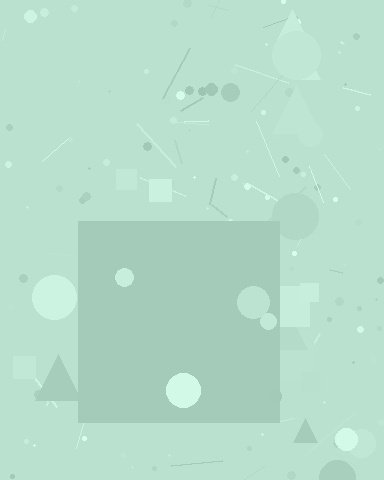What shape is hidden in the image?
A square is hidden in the image.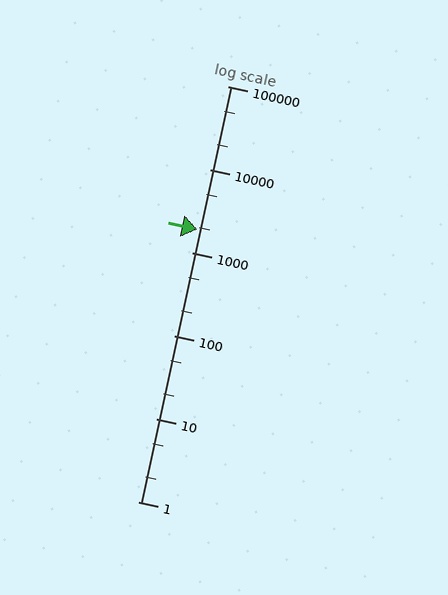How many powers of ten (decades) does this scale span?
The scale spans 5 decades, from 1 to 100000.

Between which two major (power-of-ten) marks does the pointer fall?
The pointer is between 1000 and 10000.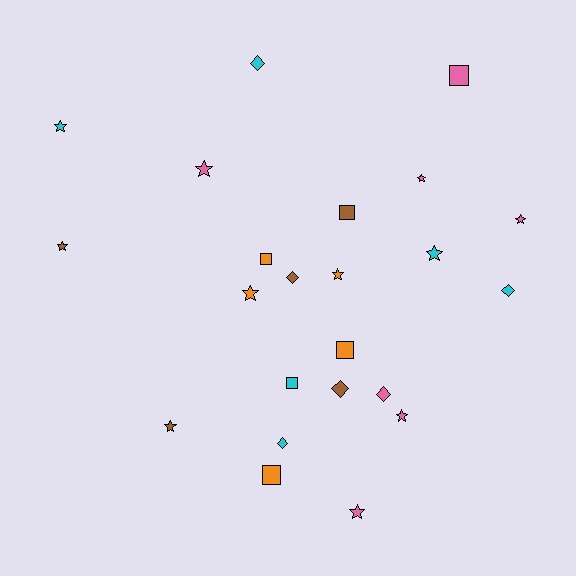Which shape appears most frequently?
Star, with 11 objects.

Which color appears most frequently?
Pink, with 7 objects.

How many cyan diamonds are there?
There are 3 cyan diamonds.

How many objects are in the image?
There are 23 objects.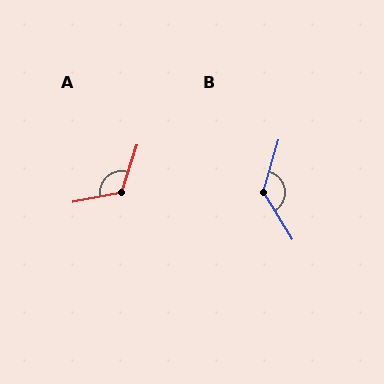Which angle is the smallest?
A, at approximately 119 degrees.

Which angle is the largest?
B, at approximately 132 degrees.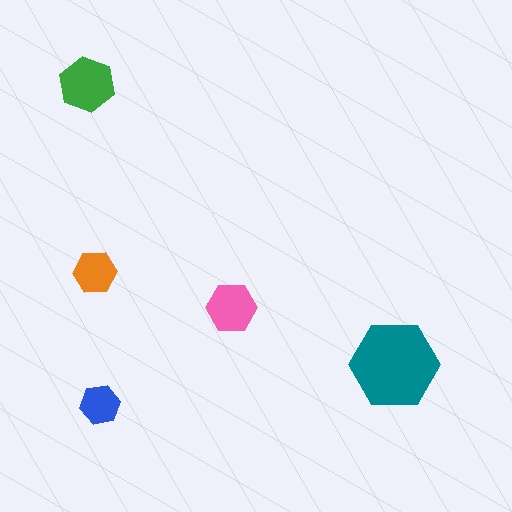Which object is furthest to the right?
The teal hexagon is rightmost.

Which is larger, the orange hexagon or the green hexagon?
The green one.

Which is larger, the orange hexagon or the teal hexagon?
The teal one.